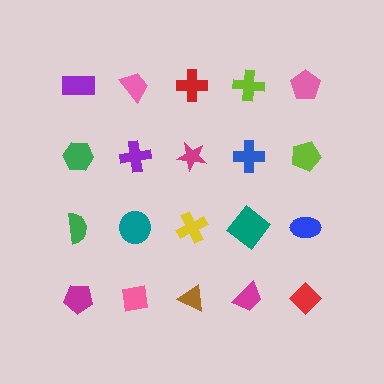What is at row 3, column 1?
A green semicircle.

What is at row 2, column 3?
A magenta star.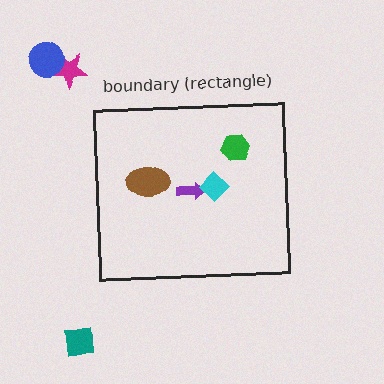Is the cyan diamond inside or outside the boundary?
Inside.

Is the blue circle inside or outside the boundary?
Outside.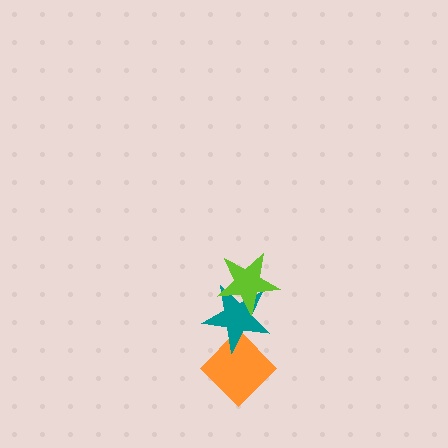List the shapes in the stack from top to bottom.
From top to bottom: the lime star, the teal star, the orange diamond.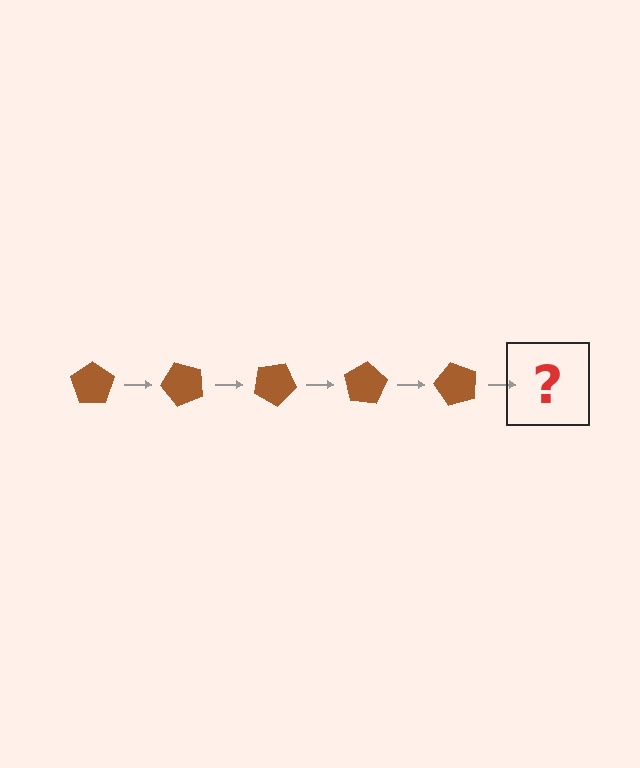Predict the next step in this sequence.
The next step is a brown pentagon rotated 250 degrees.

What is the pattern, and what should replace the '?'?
The pattern is that the pentagon rotates 50 degrees each step. The '?' should be a brown pentagon rotated 250 degrees.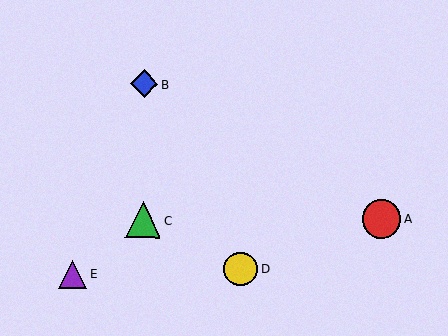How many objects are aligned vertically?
2 objects (B, C) are aligned vertically.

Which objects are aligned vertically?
Objects B, C are aligned vertically.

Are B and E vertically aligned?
No, B is at x≈144 and E is at x≈73.